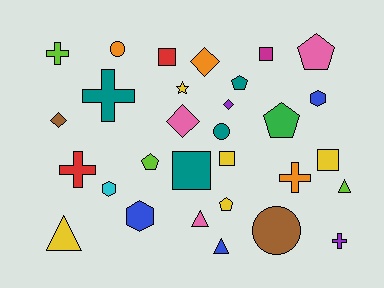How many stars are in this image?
There is 1 star.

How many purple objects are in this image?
There are 2 purple objects.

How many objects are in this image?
There are 30 objects.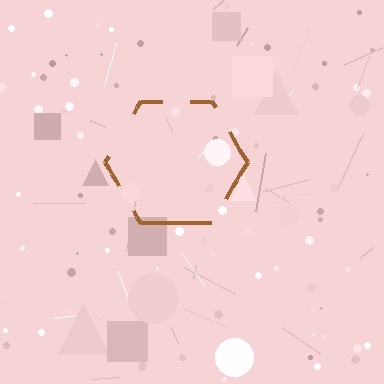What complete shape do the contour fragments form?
The contour fragments form a hexagon.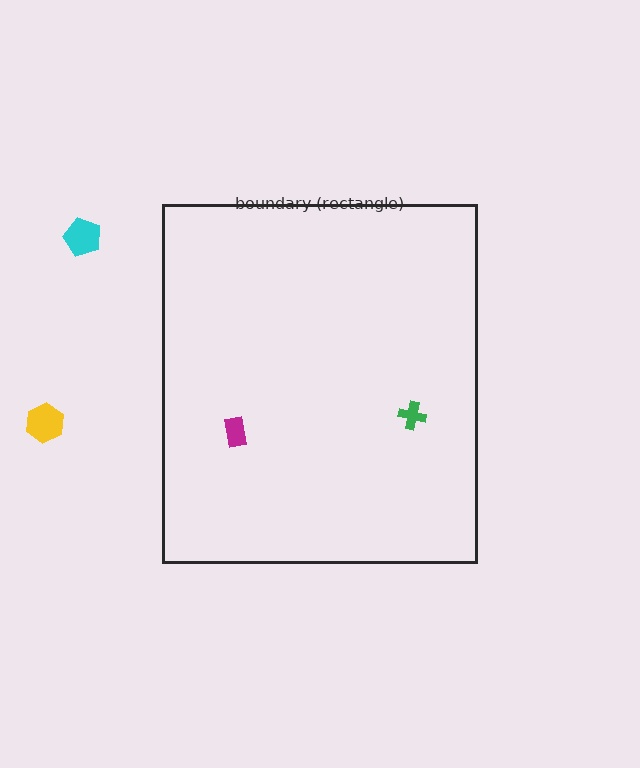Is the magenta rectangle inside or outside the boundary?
Inside.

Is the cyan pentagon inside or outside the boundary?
Outside.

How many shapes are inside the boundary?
2 inside, 2 outside.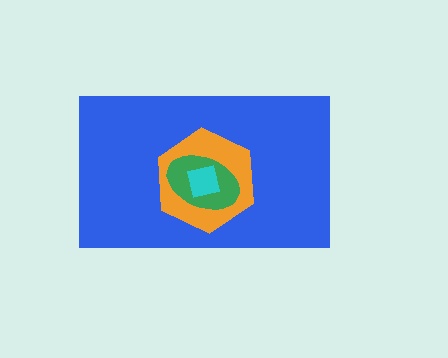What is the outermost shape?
The blue rectangle.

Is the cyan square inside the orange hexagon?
Yes.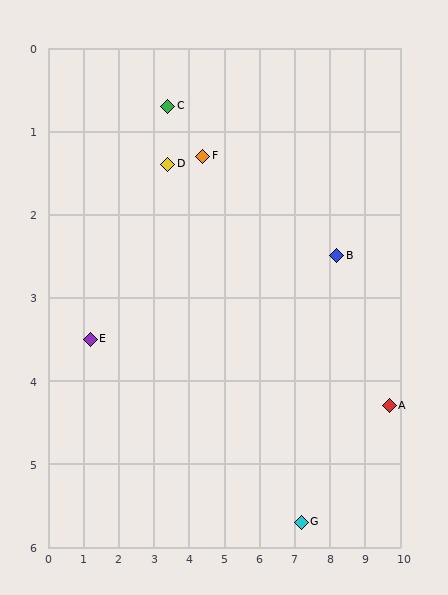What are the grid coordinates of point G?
Point G is at approximately (7.2, 5.7).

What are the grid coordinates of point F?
Point F is at approximately (4.4, 1.3).